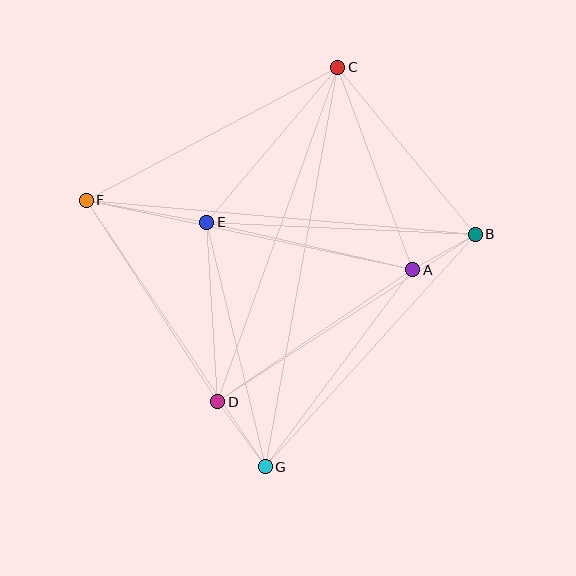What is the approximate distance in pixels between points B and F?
The distance between B and F is approximately 391 pixels.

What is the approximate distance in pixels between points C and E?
The distance between C and E is approximately 203 pixels.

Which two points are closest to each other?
Points A and B are closest to each other.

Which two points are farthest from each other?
Points C and G are farthest from each other.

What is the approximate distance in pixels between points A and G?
The distance between A and G is approximately 246 pixels.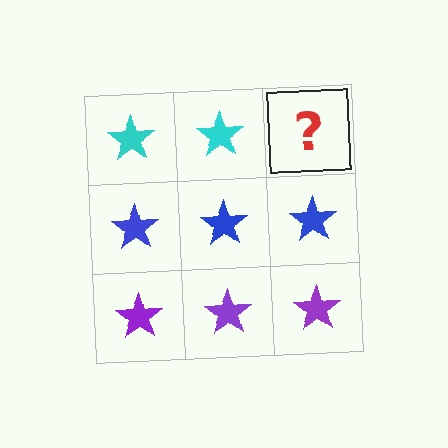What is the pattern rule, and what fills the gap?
The rule is that each row has a consistent color. The gap should be filled with a cyan star.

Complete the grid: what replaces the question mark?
The question mark should be replaced with a cyan star.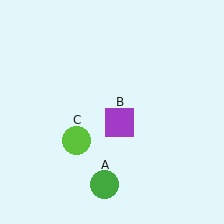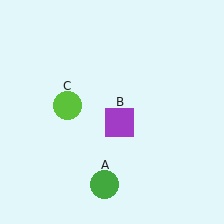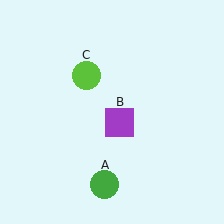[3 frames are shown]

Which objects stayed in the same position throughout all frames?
Green circle (object A) and purple square (object B) remained stationary.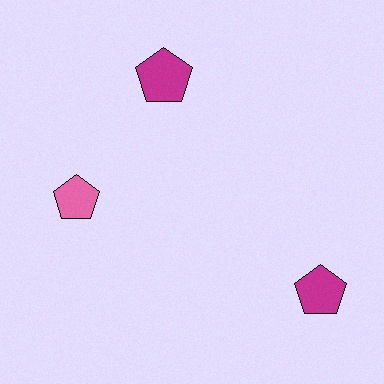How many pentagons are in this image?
There are 3 pentagons.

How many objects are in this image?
There are 3 objects.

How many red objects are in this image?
There are no red objects.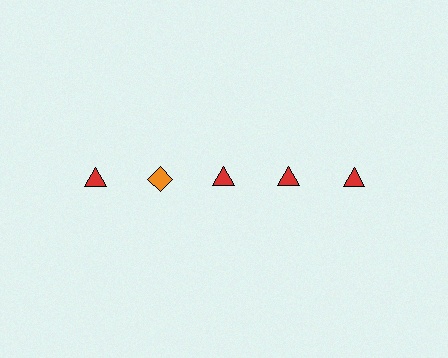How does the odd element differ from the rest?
It differs in both color (orange instead of red) and shape (diamond instead of triangle).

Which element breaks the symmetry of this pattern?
The orange diamond in the top row, second from left column breaks the symmetry. All other shapes are red triangles.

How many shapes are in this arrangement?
There are 5 shapes arranged in a grid pattern.